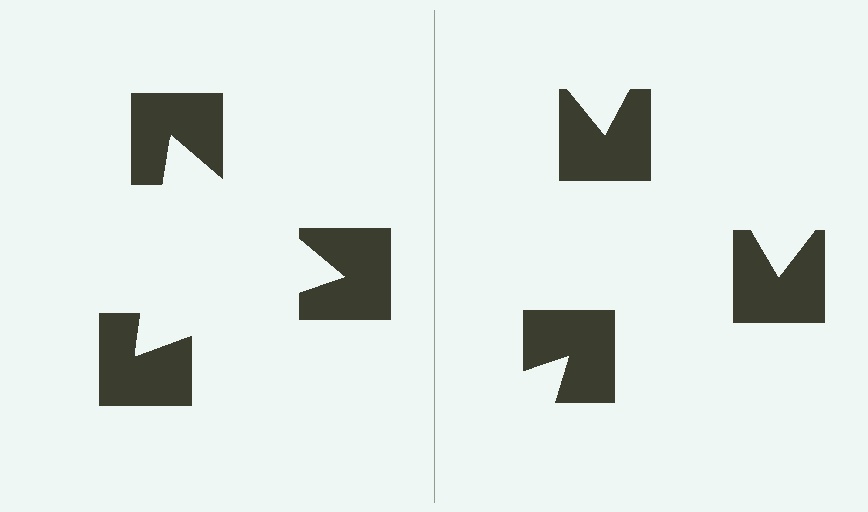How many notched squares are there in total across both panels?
6 — 3 on each side.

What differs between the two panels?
The notched squares are positioned identically on both sides; only the wedge orientations differ. On the left they align to a triangle; on the right they are misaligned.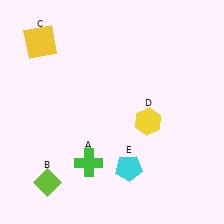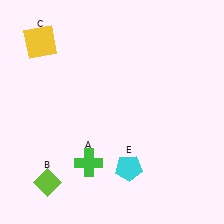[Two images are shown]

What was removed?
The yellow hexagon (D) was removed in Image 2.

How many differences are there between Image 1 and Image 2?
There is 1 difference between the two images.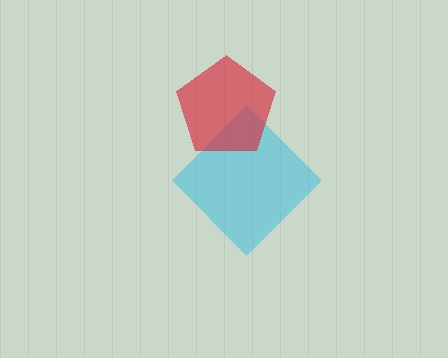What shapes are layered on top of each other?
The layered shapes are: a cyan diamond, a red pentagon.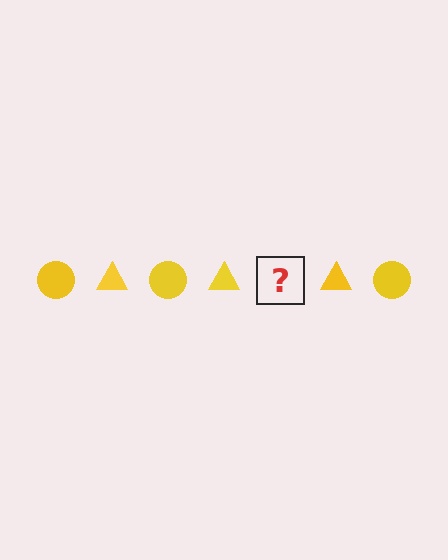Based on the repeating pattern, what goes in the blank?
The blank should be a yellow circle.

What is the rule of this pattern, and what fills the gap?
The rule is that the pattern cycles through circle, triangle shapes in yellow. The gap should be filled with a yellow circle.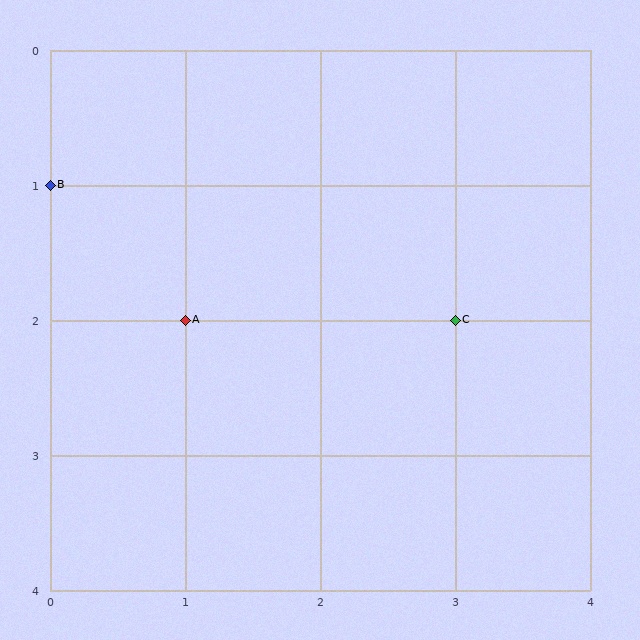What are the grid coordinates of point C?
Point C is at grid coordinates (3, 2).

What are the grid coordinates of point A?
Point A is at grid coordinates (1, 2).